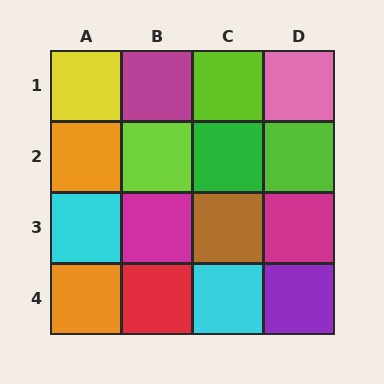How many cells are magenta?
3 cells are magenta.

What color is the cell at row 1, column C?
Lime.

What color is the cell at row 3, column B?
Magenta.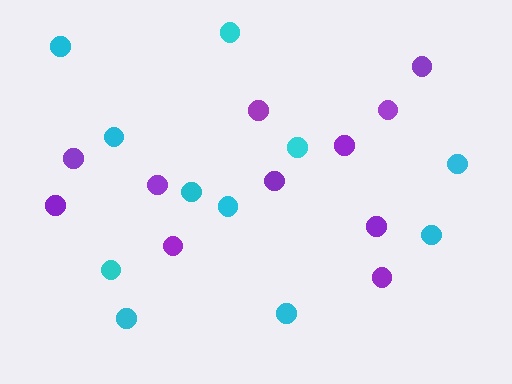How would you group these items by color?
There are 2 groups: one group of cyan circles (11) and one group of purple circles (11).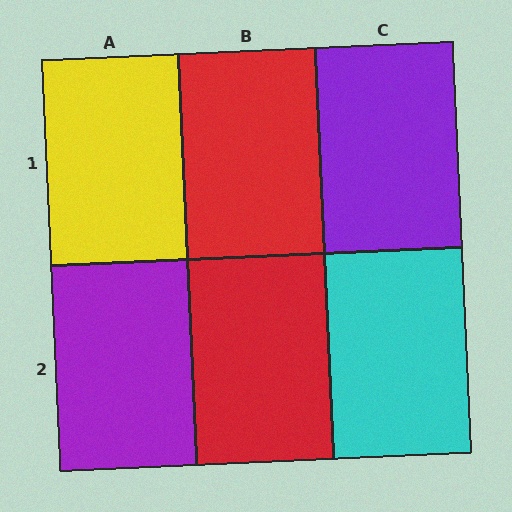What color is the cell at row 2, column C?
Cyan.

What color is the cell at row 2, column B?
Red.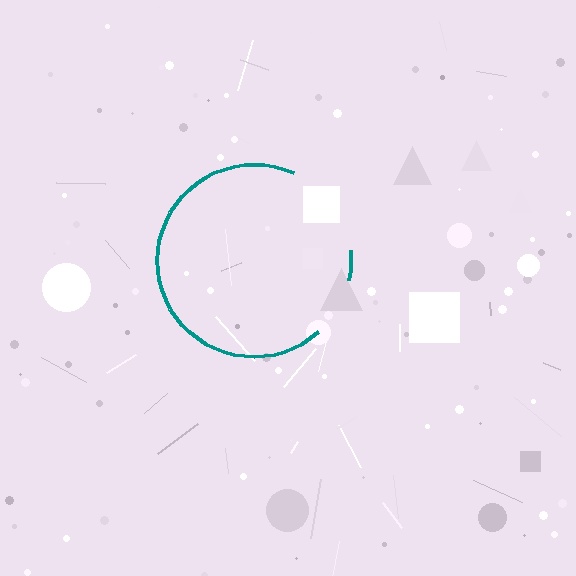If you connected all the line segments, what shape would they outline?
They would outline a circle.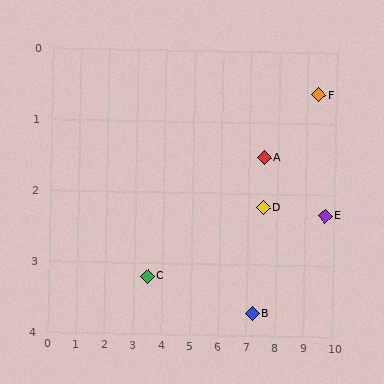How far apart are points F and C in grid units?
Points F and C are about 6.4 grid units apart.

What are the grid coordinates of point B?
Point B is at approximately (7.2, 3.7).